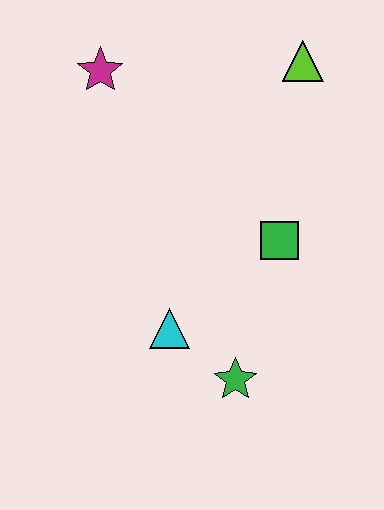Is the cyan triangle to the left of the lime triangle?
Yes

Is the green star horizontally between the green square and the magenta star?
Yes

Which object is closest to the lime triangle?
The green square is closest to the lime triangle.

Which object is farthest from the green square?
The magenta star is farthest from the green square.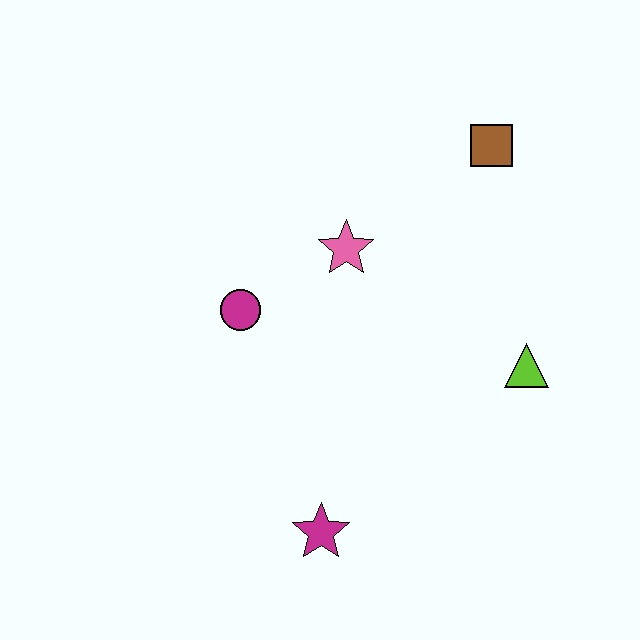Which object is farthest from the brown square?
The magenta star is farthest from the brown square.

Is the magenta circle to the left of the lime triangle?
Yes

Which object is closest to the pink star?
The magenta circle is closest to the pink star.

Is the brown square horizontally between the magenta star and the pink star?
No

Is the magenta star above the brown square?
No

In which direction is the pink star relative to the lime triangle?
The pink star is to the left of the lime triangle.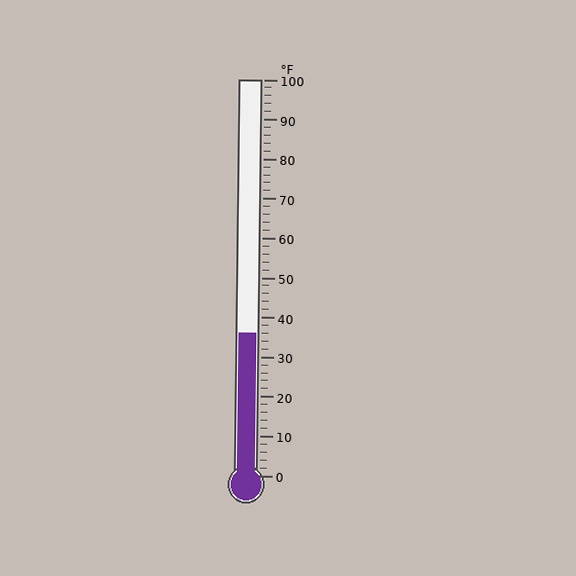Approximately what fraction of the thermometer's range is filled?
The thermometer is filled to approximately 35% of its range.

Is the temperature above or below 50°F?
The temperature is below 50°F.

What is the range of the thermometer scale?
The thermometer scale ranges from 0°F to 100°F.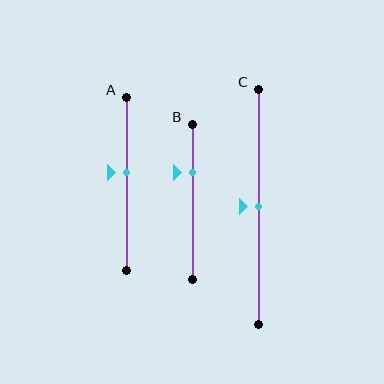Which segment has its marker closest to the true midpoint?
Segment C has its marker closest to the true midpoint.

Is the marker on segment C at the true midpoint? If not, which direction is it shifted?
Yes, the marker on segment C is at the true midpoint.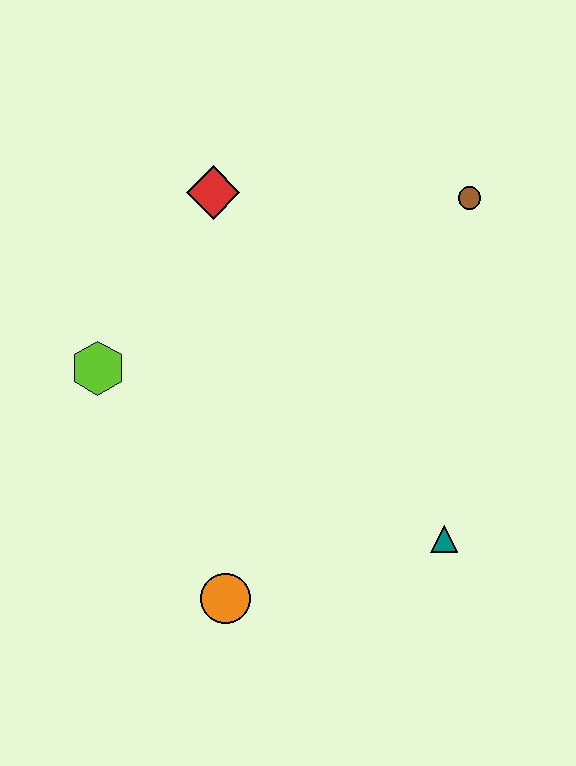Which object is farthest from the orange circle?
The brown circle is farthest from the orange circle.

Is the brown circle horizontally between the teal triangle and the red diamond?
No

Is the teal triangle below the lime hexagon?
Yes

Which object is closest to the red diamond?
The lime hexagon is closest to the red diamond.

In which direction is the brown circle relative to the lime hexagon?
The brown circle is to the right of the lime hexagon.